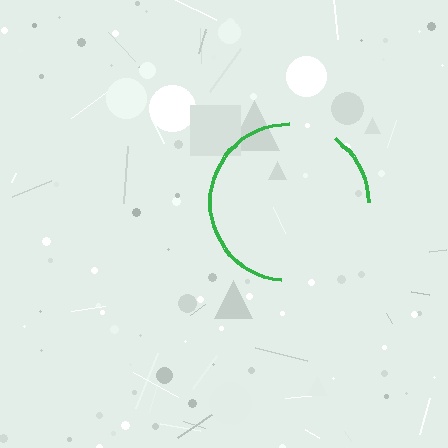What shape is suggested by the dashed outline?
The dashed outline suggests a circle.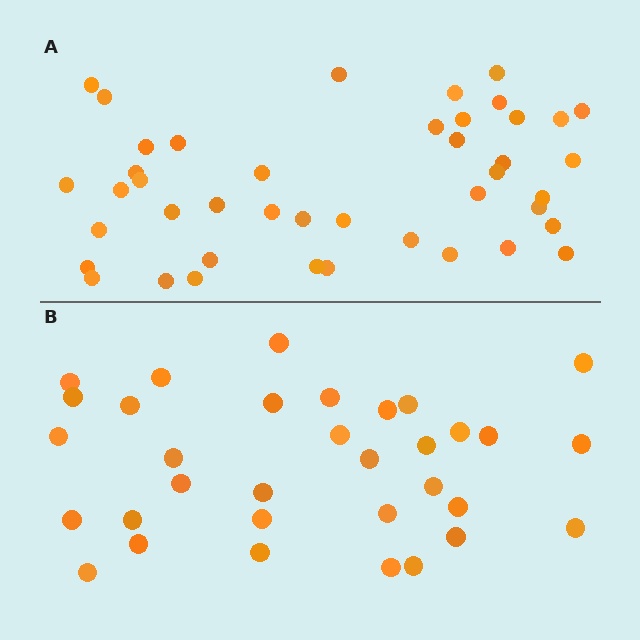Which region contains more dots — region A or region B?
Region A (the top region) has more dots.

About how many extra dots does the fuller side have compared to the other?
Region A has roughly 10 or so more dots than region B.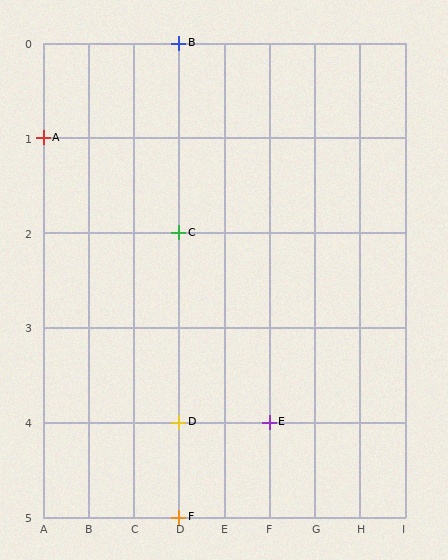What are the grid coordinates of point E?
Point E is at grid coordinates (F, 4).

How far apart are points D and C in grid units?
Points D and C are 2 rows apart.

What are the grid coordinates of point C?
Point C is at grid coordinates (D, 2).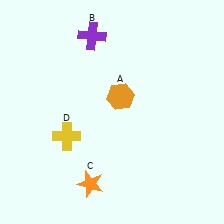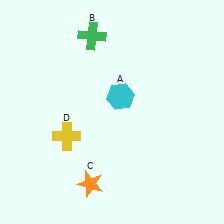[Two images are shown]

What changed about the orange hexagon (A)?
In Image 1, A is orange. In Image 2, it changed to cyan.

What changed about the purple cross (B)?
In Image 1, B is purple. In Image 2, it changed to green.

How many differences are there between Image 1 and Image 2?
There are 2 differences between the two images.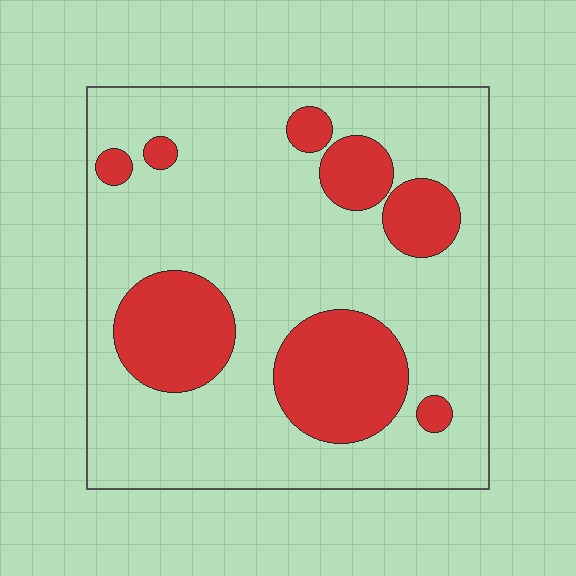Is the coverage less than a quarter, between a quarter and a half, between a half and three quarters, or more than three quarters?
Less than a quarter.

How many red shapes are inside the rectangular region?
8.